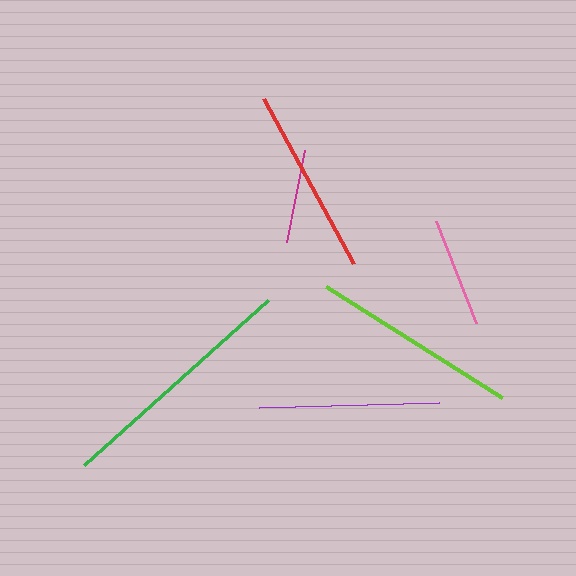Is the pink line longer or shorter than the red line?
The red line is longer than the pink line.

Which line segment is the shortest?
The magenta line is the shortest at approximately 93 pixels.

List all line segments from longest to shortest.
From longest to shortest: green, lime, red, purple, pink, magenta.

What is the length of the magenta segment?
The magenta segment is approximately 93 pixels long.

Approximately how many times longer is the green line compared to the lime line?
The green line is approximately 1.2 times the length of the lime line.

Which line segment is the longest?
The green line is the longest at approximately 247 pixels.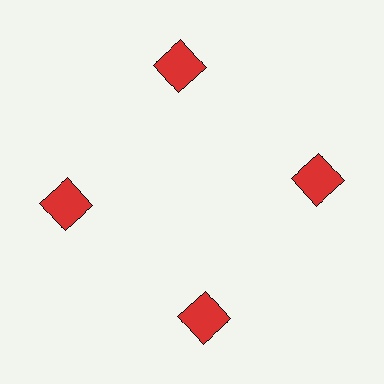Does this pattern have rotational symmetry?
Yes, this pattern has 4-fold rotational symmetry. It looks the same after rotating 90 degrees around the center.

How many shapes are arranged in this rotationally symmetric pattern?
There are 4 shapes, arranged in 4 groups of 1.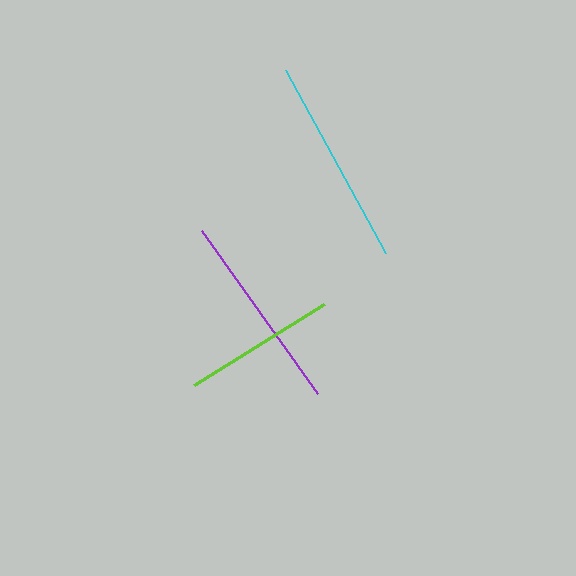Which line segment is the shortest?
The lime line is the shortest at approximately 154 pixels.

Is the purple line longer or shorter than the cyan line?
The cyan line is longer than the purple line.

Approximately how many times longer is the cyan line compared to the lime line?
The cyan line is approximately 1.4 times the length of the lime line.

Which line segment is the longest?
The cyan line is the longest at approximately 208 pixels.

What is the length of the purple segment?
The purple segment is approximately 200 pixels long.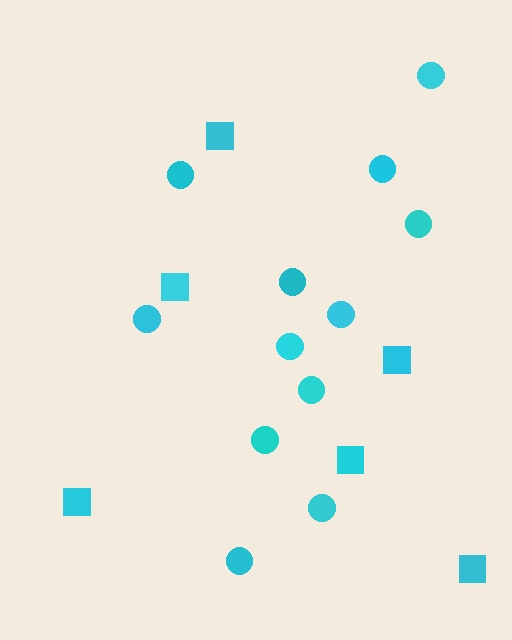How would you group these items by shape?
There are 2 groups: one group of circles (12) and one group of squares (6).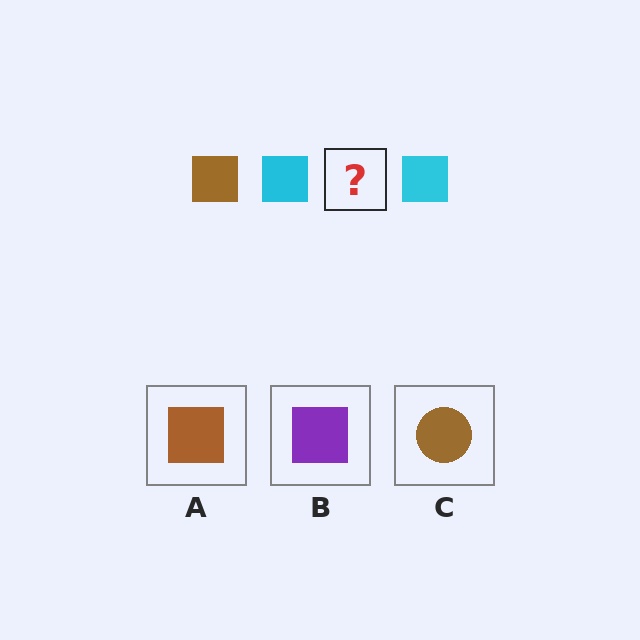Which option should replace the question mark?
Option A.